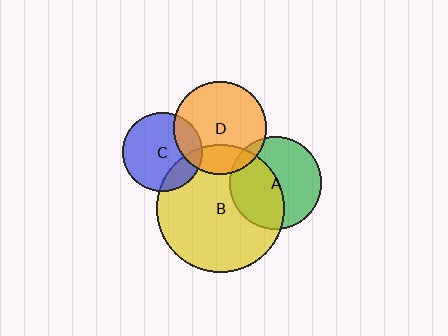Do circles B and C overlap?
Yes.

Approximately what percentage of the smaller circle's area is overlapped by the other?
Approximately 20%.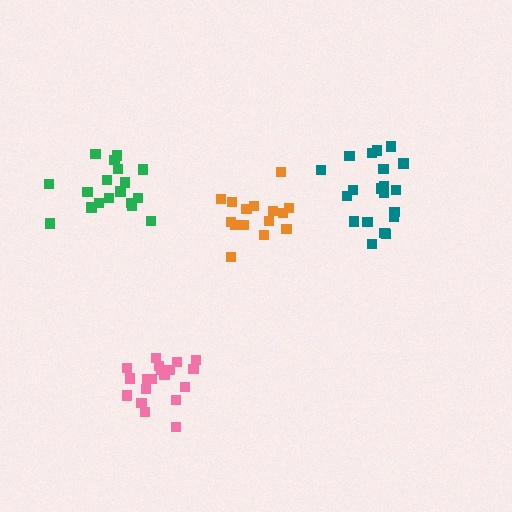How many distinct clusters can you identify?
There are 4 distinct clusters.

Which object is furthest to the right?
The teal cluster is rightmost.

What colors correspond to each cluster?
The clusters are colored: green, orange, pink, teal.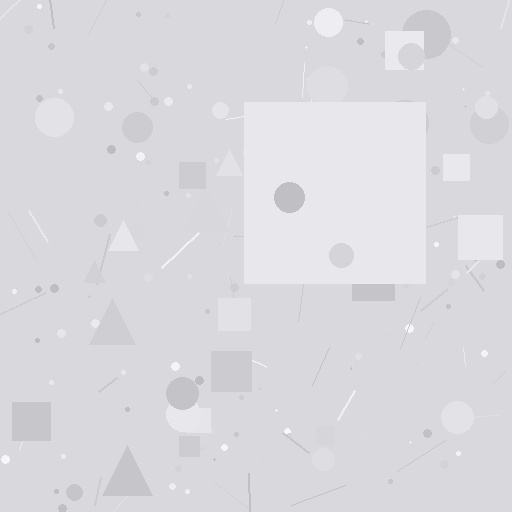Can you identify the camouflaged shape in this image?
The camouflaged shape is a square.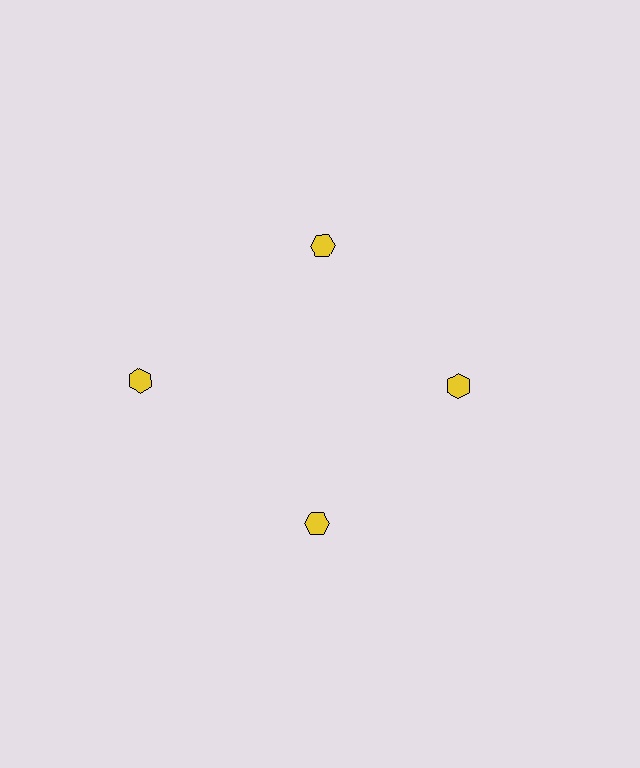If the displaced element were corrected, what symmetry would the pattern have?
It would have 4-fold rotational symmetry — the pattern would map onto itself every 90 degrees.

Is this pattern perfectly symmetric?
No. The 4 yellow hexagons are arranged in a ring, but one element near the 9 o'clock position is pushed outward from the center, breaking the 4-fold rotational symmetry.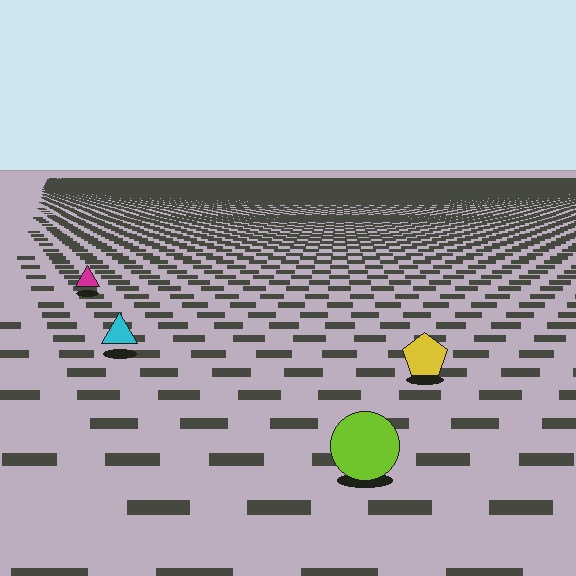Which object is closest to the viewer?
The lime circle is closest. The texture marks near it are larger and more spread out.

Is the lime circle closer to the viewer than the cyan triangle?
Yes. The lime circle is closer — you can tell from the texture gradient: the ground texture is coarser near it.